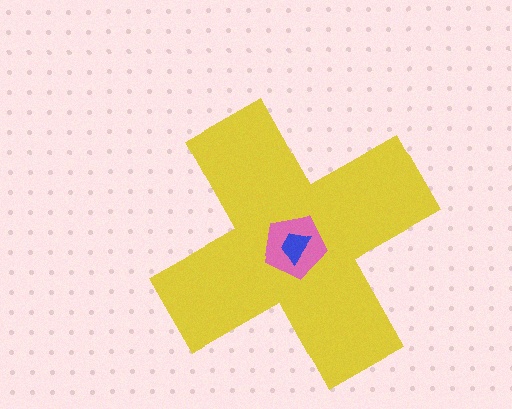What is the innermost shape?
The blue trapezoid.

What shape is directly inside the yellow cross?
The pink pentagon.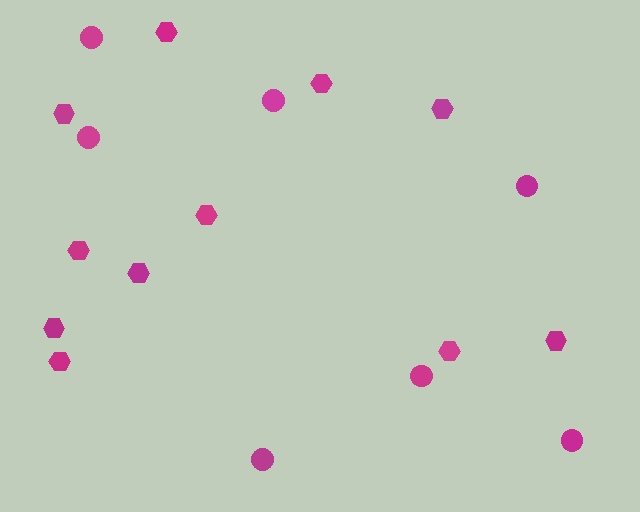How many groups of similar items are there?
There are 2 groups: one group of hexagons (11) and one group of circles (7).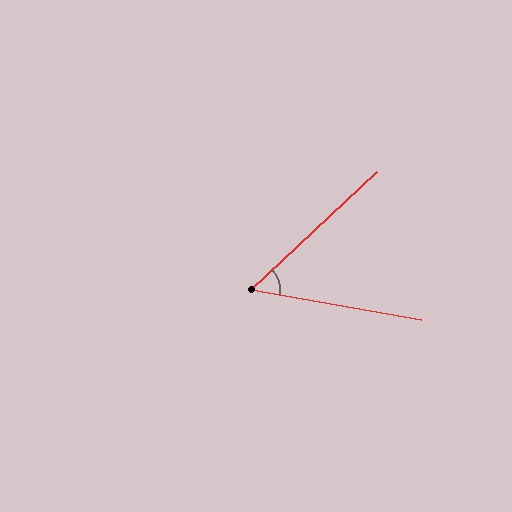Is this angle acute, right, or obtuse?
It is acute.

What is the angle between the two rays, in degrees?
Approximately 53 degrees.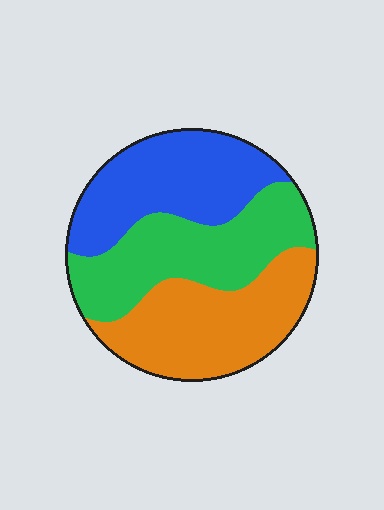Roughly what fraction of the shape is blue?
Blue takes up between a sixth and a third of the shape.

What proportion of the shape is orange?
Orange takes up between a quarter and a half of the shape.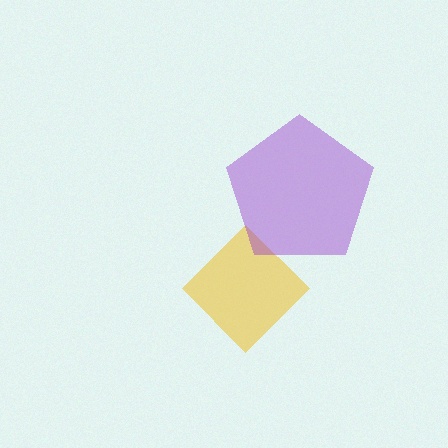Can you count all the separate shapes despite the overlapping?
Yes, there are 2 separate shapes.